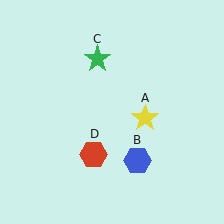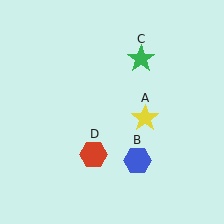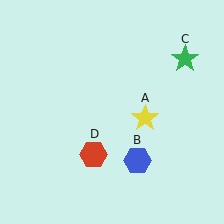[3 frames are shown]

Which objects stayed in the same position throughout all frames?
Yellow star (object A) and blue hexagon (object B) and red hexagon (object D) remained stationary.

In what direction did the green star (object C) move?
The green star (object C) moved right.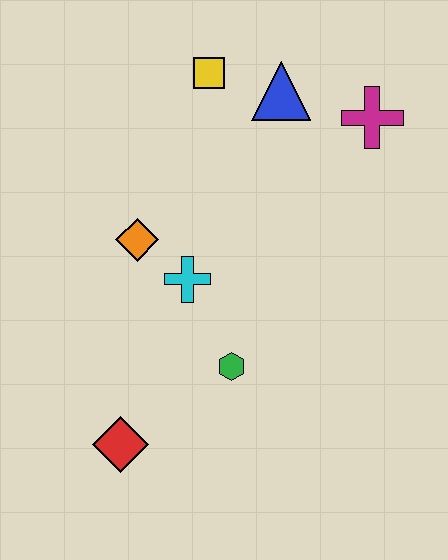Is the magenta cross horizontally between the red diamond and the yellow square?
No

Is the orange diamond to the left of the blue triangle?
Yes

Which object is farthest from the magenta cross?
The red diamond is farthest from the magenta cross.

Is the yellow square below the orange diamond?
No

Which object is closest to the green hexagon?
The cyan cross is closest to the green hexagon.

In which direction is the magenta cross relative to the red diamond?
The magenta cross is above the red diamond.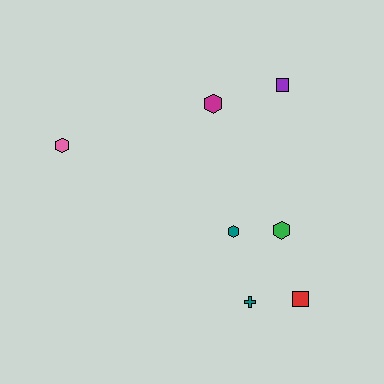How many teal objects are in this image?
There are 2 teal objects.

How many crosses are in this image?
There is 1 cross.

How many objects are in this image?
There are 7 objects.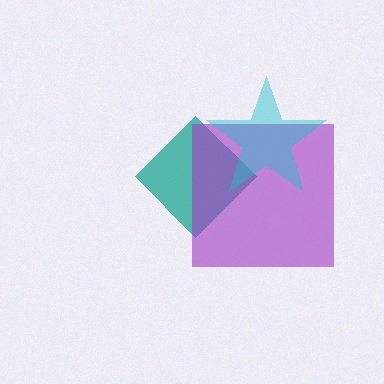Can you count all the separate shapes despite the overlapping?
Yes, there are 3 separate shapes.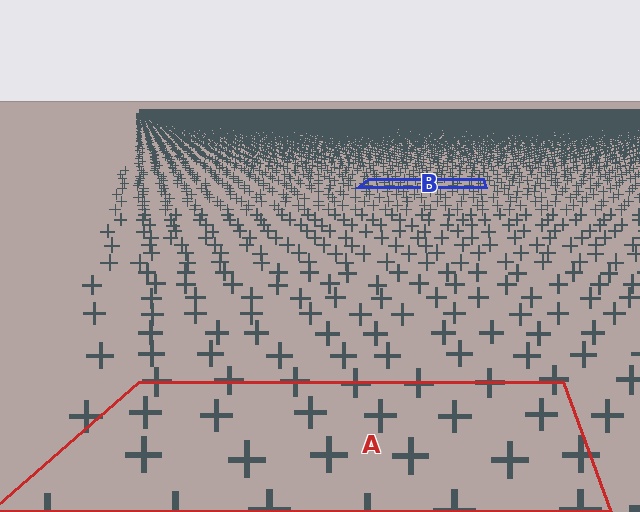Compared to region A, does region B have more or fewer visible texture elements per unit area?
Region B has more texture elements per unit area — they are packed more densely because it is farther away.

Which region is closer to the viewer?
Region A is closer. The texture elements there are larger and more spread out.